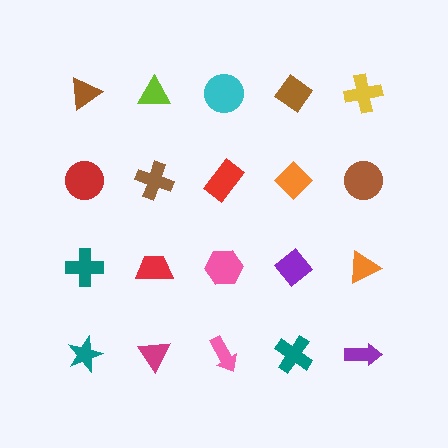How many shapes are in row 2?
5 shapes.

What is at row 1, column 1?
A brown triangle.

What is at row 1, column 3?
A cyan circle.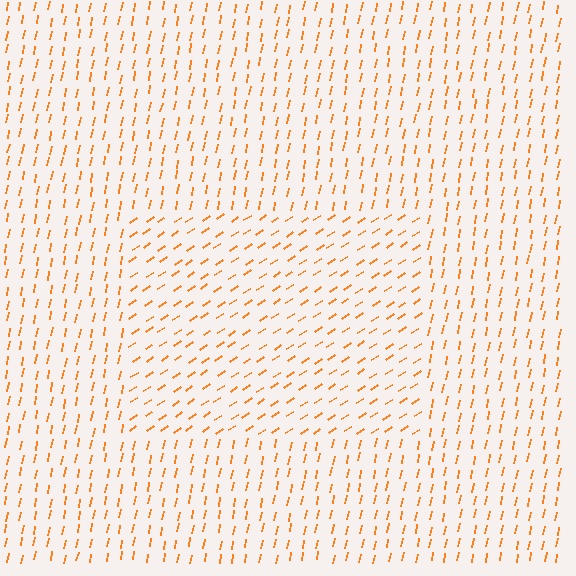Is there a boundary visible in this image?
Yes, there is a texture boundary formed by a change in line orientation.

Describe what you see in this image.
The image is filled with small orange line segments. A rectangle region in the image has lines oriented differently from the surrounding lines, creating a visible texture boundary.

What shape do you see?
I see a rectangle.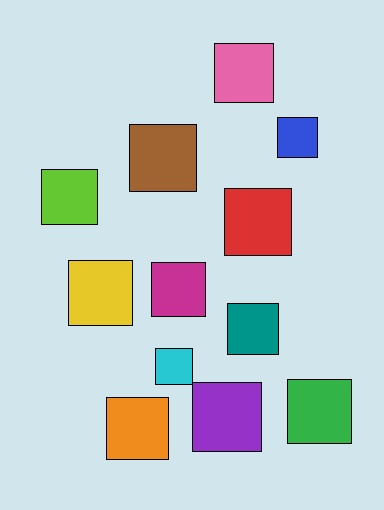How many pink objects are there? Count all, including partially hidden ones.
There is 1 pink object.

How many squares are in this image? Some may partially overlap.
There are 12 squares.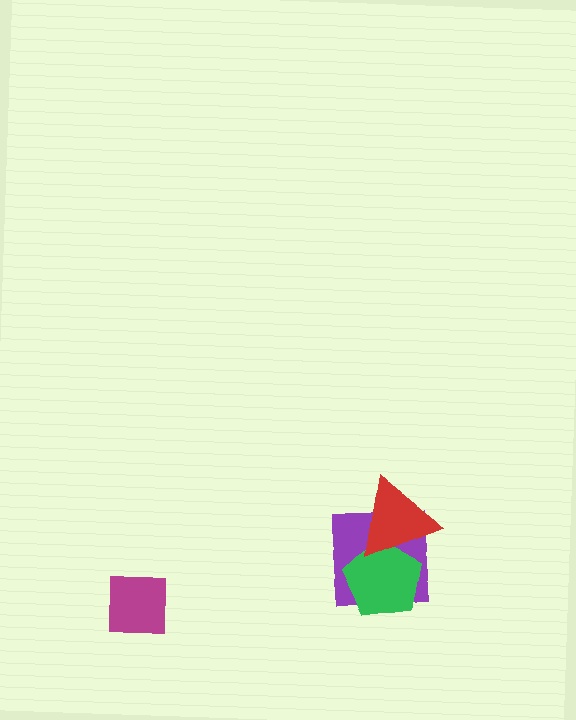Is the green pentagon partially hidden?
Yes, it is partially covered by another shape.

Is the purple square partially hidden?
Yes, it is partially covered by another shape.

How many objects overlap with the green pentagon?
2 objects overlap with the green pentagon.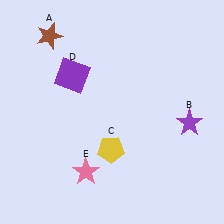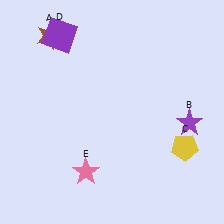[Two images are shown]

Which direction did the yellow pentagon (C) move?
The yellow pentagon (C) moved right.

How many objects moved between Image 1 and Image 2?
2 objects moved between the two images.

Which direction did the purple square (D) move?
The purple square (D) moved up.